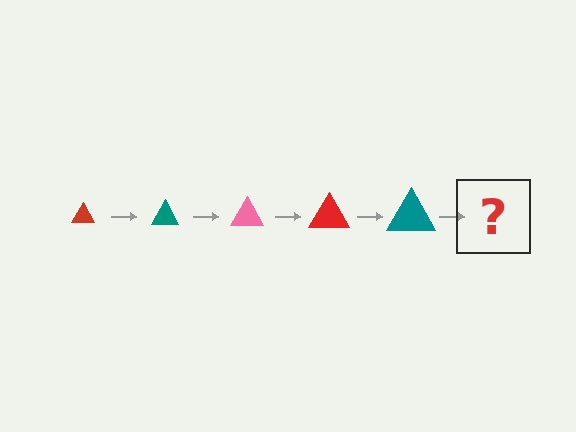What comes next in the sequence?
The next element should be a pink triangle, larger than the previous one.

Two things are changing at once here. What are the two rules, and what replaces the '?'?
The two rules are that the triangle grows larger each step and the color cycles through red, teal, and pink. The '?' should be a pink triangle, larger than the previous one.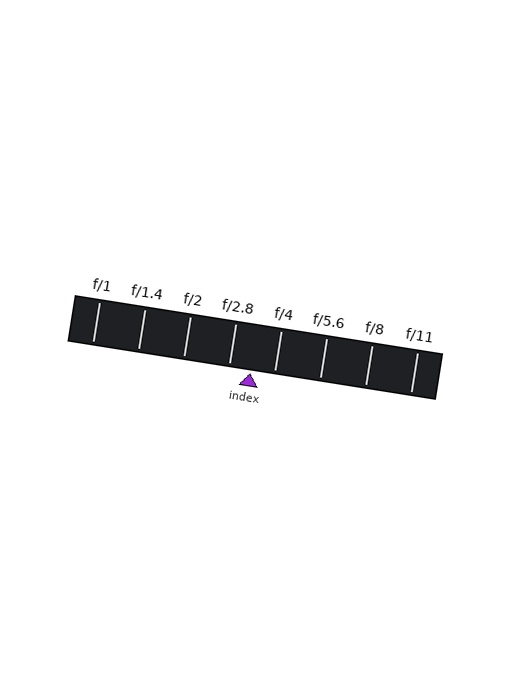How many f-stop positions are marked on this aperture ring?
There are 8 f-stop positions marked.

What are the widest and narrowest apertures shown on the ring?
The widest aperture shown is f/1 and the narrowest is f/11.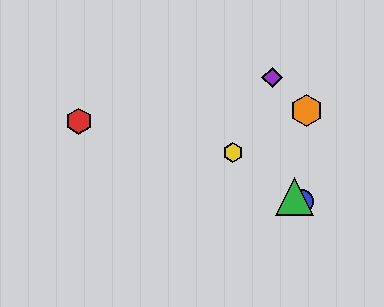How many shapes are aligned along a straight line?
3 shapes (the blue circle, the green triangle, the yellow hexagon) are aligned along a straight line.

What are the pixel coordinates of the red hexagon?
The red hexagon is at (79, 121).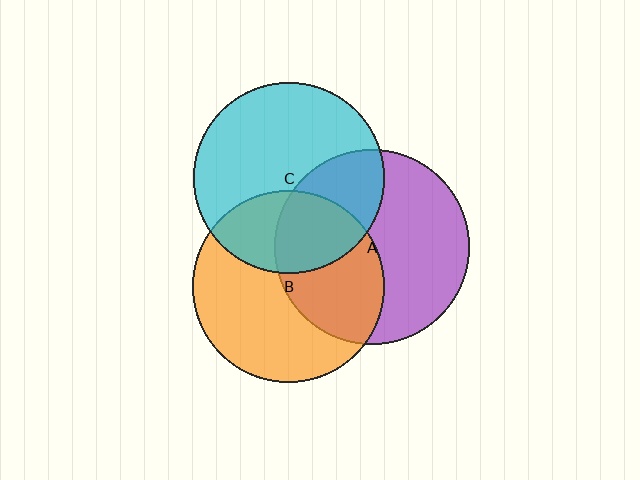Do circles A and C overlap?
Yes.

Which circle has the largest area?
Circle A (purple).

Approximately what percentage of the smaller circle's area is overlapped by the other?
Approximately 35%.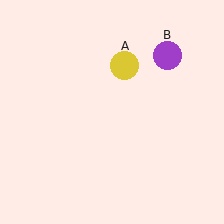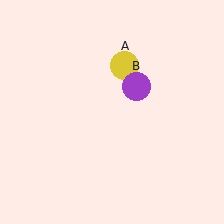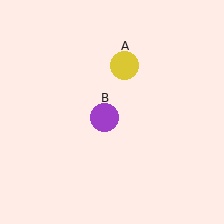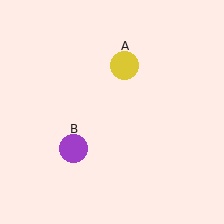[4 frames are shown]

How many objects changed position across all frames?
1 object changed position: purple circle (object B).